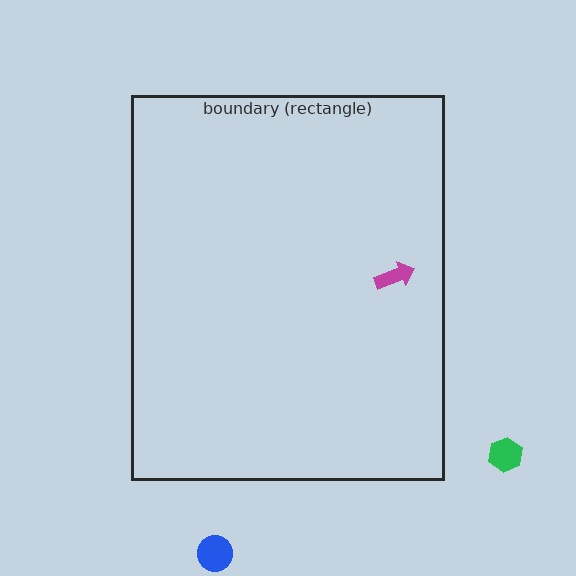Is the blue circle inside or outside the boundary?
Outside.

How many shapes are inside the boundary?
1 inside, 2 outside.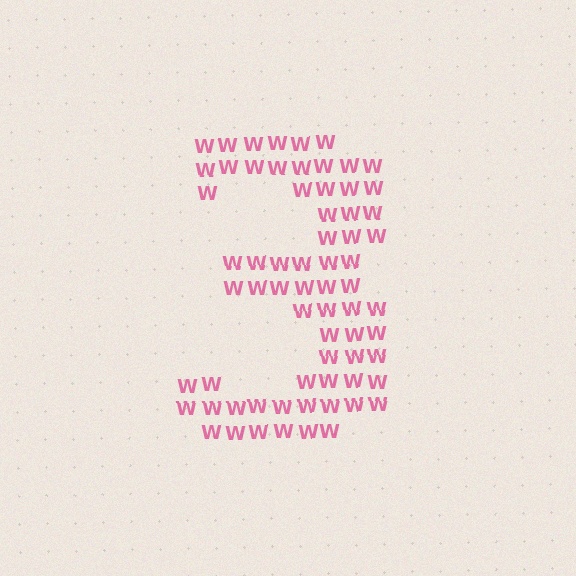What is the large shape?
The large shape is the digit 3.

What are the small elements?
The small elements are letter W's.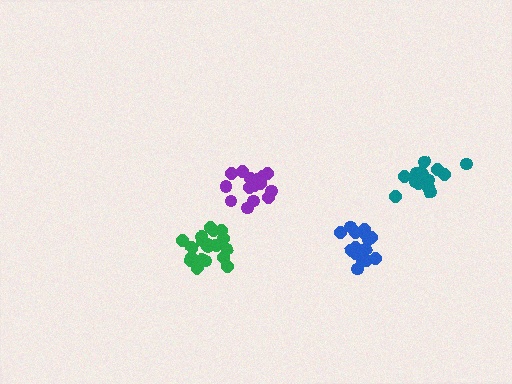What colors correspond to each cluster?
The clusters are colored: blue, green, purple, teal.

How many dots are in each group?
Group 1: 17 dots, Group 2: 19 dots, Group 3: 16 dots, Group 4: 14 dots (66 total).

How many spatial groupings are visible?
There are 4 spatial groupings.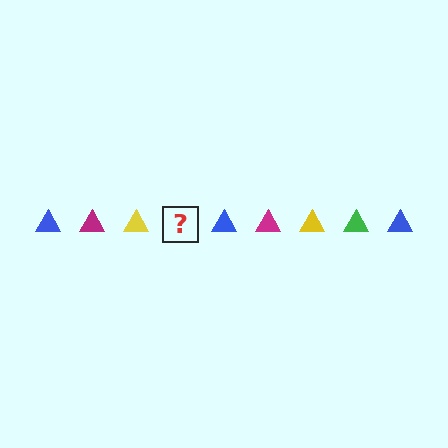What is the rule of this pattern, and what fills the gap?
The rule is that the pattern cycles through blue, magenta, yellow, green triangles. The gap should be filled with a green triangle.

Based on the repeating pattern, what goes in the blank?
The blank should be a green triangle.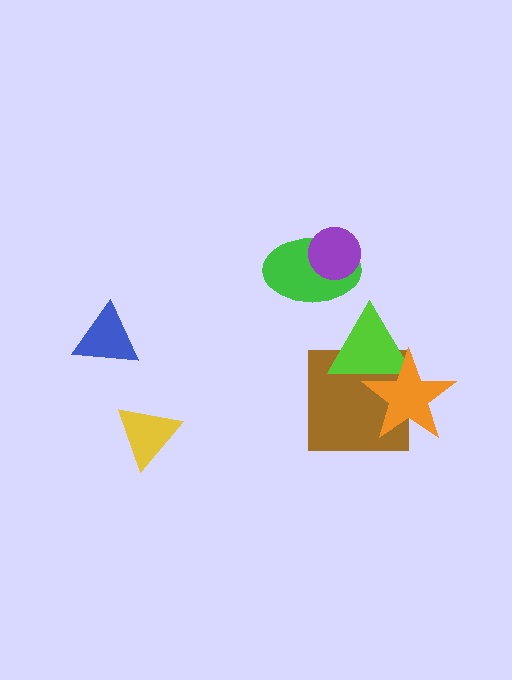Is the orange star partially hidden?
No, no other shape covers it.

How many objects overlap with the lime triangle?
2 objects overlap with the lime triangle.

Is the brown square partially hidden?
Yes, it is partially covered by another shape.